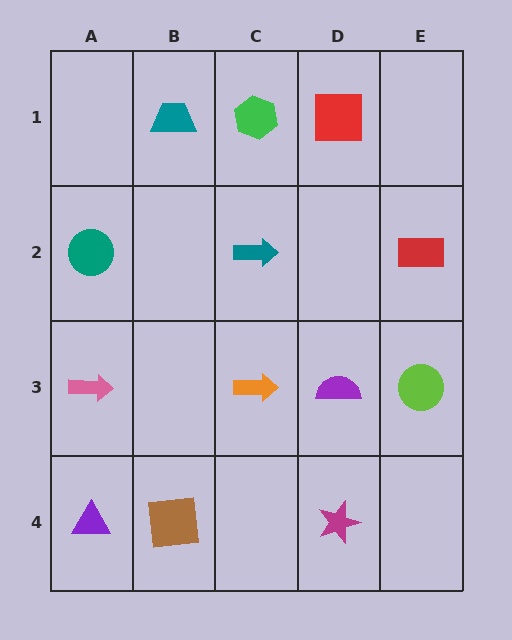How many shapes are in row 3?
4 shapes.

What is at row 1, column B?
A teal trapezoid.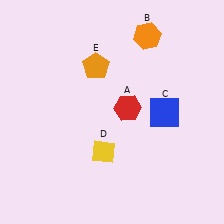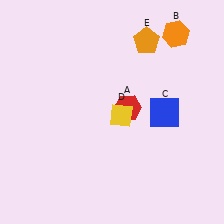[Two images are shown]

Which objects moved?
The objects that moved are: the orange hexagon (B), the yellow diamond (D), the orange pentagon (E).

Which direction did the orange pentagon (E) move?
The orange pentagon (E) moved right.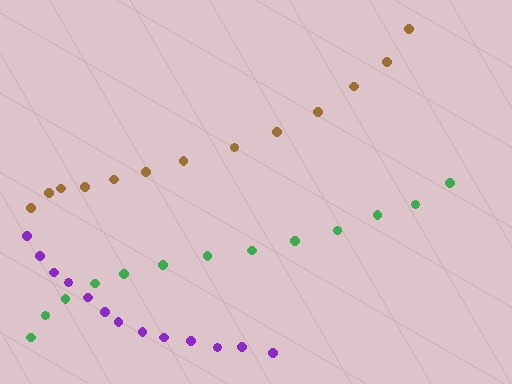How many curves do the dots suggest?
There are 3 distinct paths.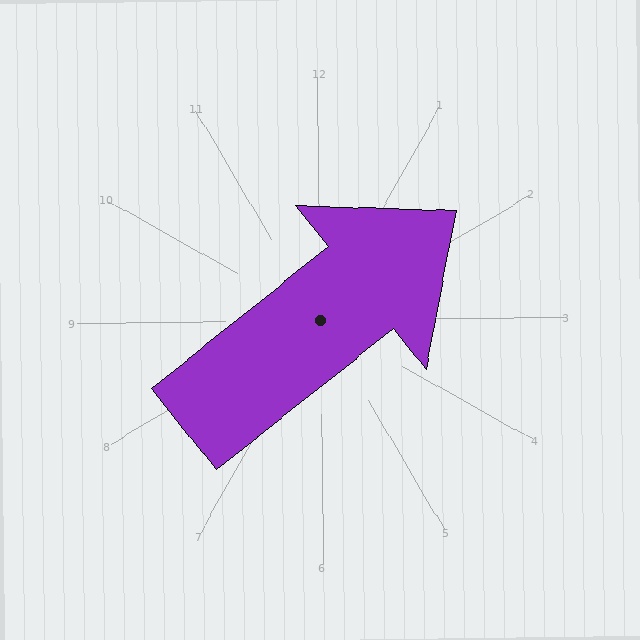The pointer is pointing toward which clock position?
Roughly 2 o'clock.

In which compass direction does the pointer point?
Northeast.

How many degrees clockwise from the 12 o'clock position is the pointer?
Approximately 52 degrees.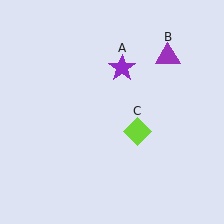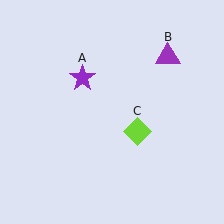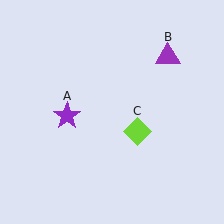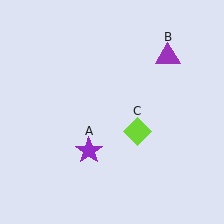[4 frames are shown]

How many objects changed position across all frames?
1 object changed position: purple star (object A).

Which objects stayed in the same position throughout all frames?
Purple triangle (object B) and lime diamond (object C) remained stationary.